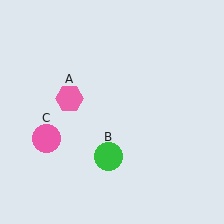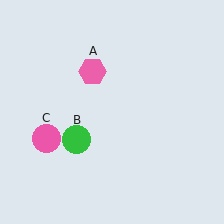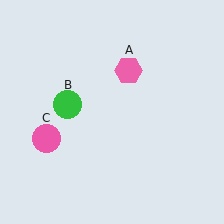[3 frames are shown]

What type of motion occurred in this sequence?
The pink hexagon (object A), green circle (object B) rotated clockwise around the center of the scene.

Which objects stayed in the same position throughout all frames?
Pink circle (object C) remained stationary.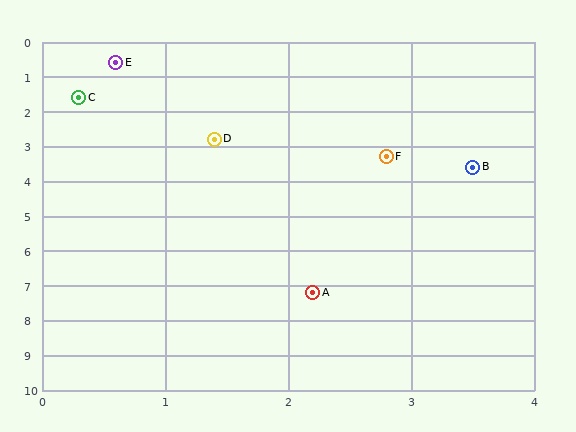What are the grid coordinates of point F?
Point F is at approximately (2.8, 3.3).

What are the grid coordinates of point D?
Point D is at approximately (1.4, 2.8).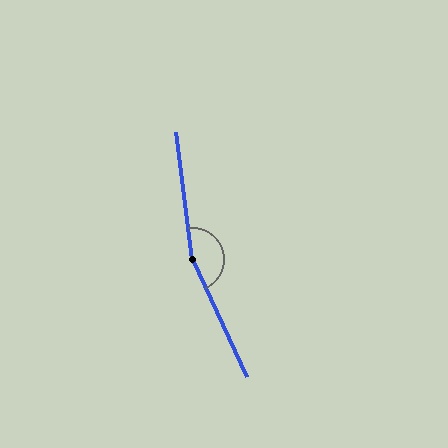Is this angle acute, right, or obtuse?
It is obtuse.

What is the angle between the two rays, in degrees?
Approximately 163 degrees.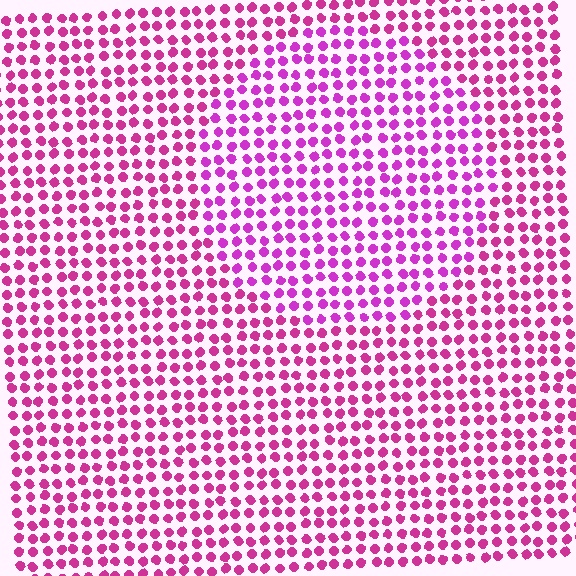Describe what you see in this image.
The image is filled with small magenta elements in a uniform arrangement. A circle-shaped region is visible where the elements are tinted to a slightly different hue, forming a subtle color boundary.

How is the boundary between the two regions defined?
The boundary is defined purely by a slight shift in hue (about 21 degrees). Spacing, size, and orientation are identical on both sides.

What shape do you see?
I see a circle.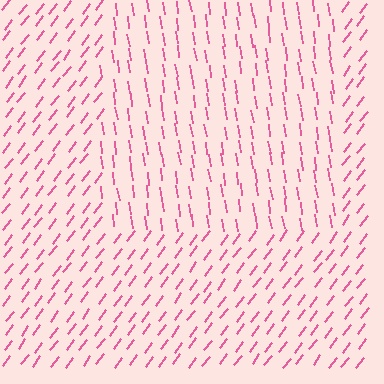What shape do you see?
I see a rectangle.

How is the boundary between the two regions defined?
The boundary is defined purely by a change in line orientation (approximately 45 degrees difference). All lines are the same color and thickness.